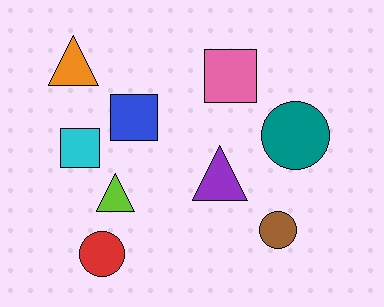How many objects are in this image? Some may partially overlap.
There are 9 objects.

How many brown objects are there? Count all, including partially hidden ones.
There is 1 brown object.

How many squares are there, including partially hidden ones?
There are 3 squares.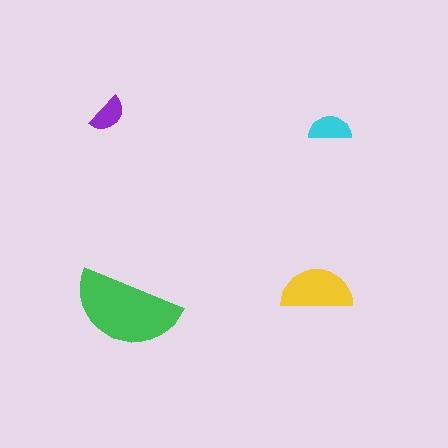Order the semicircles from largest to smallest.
the green one, the yellow one, the cyan one, the purple one.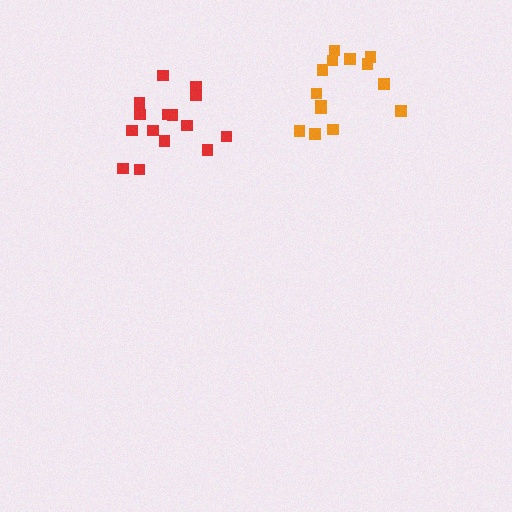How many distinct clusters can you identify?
There are 2 distinct clusters.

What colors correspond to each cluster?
The clusters are colored: red, orange.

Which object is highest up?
The orange cluster is topmost.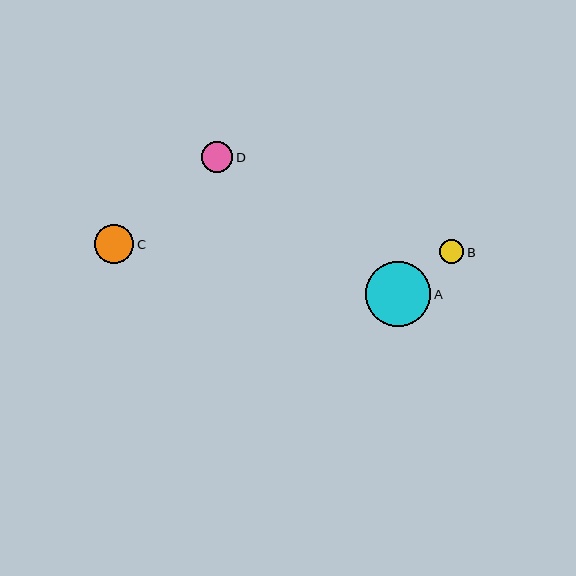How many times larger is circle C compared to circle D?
Circle C is approximately 1.3 times the size of circle D.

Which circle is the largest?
Circle A is the largest with a size of approximately 66 pixels.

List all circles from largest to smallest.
From largest to smallest: A, C, D, B.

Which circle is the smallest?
Circle B is the smallest with a size of approximately 24 pixels.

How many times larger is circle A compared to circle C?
Circle A is approximately 1.7 times the size of circle C.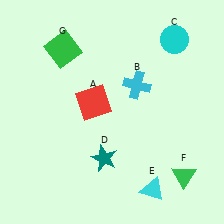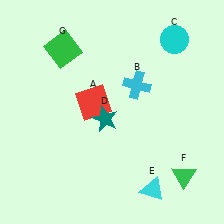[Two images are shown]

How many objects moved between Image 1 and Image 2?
1 object moved between the two images.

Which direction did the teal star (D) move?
The teal star (D) moved up.